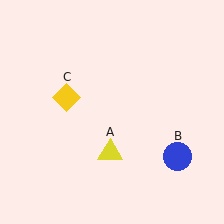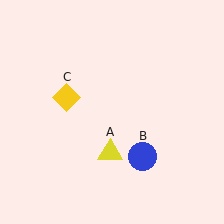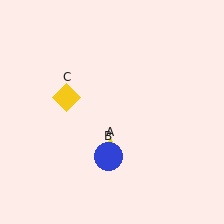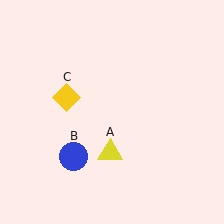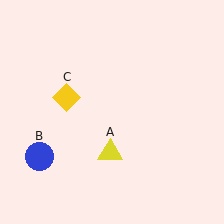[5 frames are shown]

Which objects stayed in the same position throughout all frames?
Yellow triangle (object A) and yellow diamond (object C) remained stationary.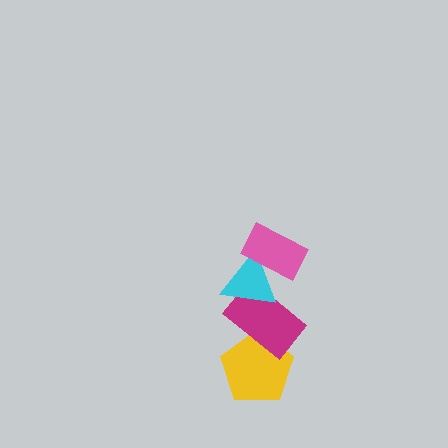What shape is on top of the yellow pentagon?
The magenta rectangle is on top of the yellow pentagon.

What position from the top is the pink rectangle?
The pink rectangle is 1st from the top.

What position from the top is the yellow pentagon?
The yellow pentagon is 4th from the top.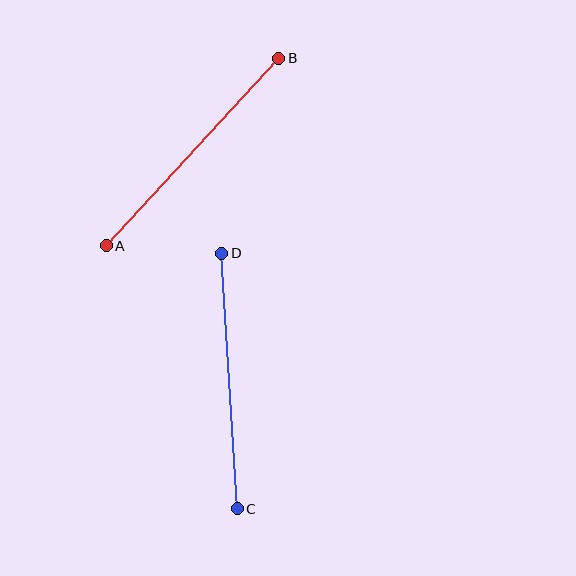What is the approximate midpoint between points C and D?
The midpoint is at approximately (229, 381) pixels.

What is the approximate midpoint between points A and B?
The midpoint is at approximately (192, 152) pixels.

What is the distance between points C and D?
The distance is approximately 256 pixels.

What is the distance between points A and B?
The distance is approximately 255 pixels.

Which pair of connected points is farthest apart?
Points C and D are farthest apart.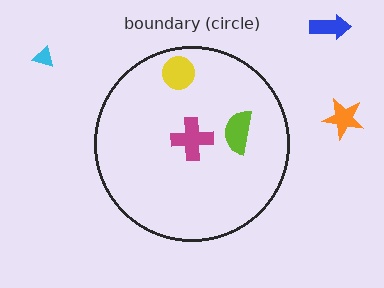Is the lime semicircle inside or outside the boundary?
Inside.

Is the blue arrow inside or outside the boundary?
Outside.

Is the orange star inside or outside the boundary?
Outside.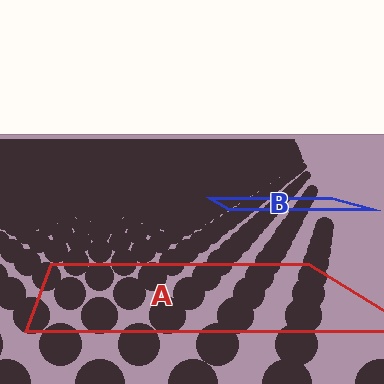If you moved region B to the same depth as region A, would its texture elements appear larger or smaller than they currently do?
They would appear larger. At a closer depth, the same texture elements are projected at a bigger on-screen size.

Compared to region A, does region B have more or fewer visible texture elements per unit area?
Region B has more texture elements per unit area — they are packed more densely because it is farther away.